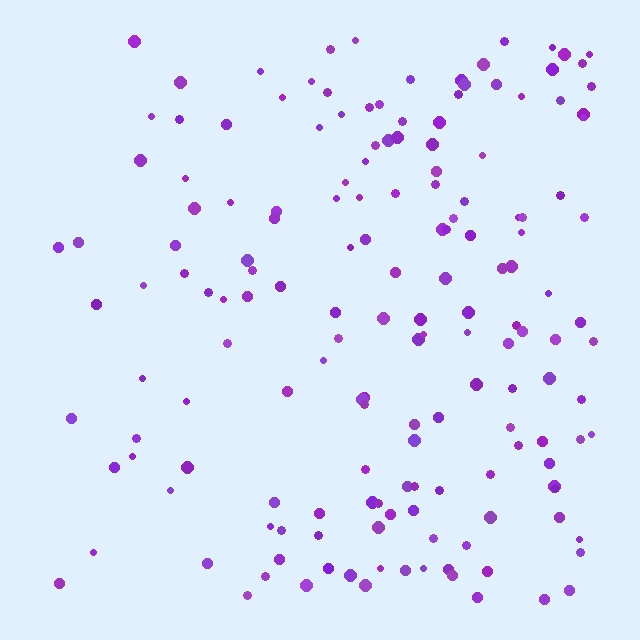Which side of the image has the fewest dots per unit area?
The left.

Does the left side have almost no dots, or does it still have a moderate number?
Still a moderate number, just noticeably fewer than the right.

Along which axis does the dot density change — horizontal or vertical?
Horizontal.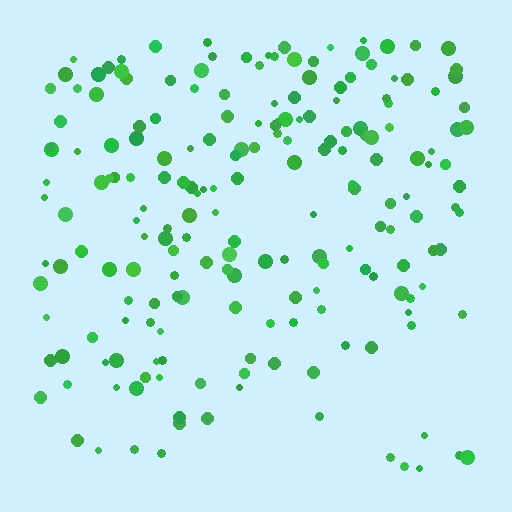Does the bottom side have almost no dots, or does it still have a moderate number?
Still a moderate number, just noticeably fewer than the top.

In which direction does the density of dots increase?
From bottom to top, with the top side densest.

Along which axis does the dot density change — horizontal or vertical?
Vertical.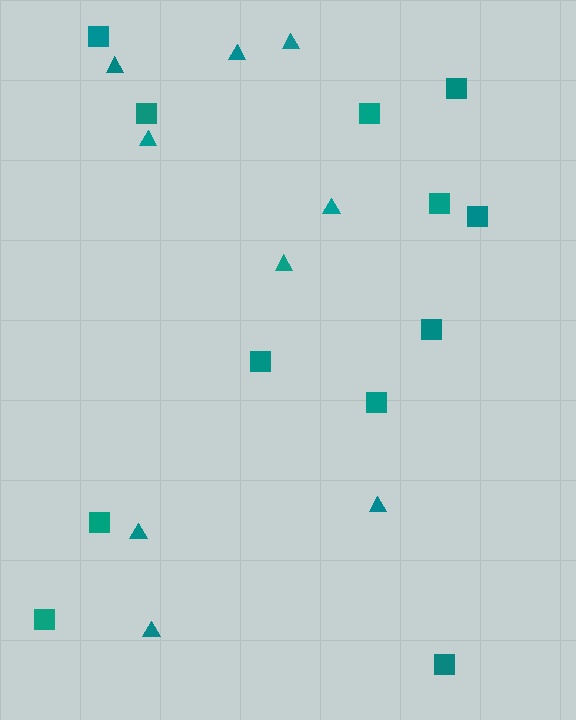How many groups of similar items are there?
There are 2 groups: one group of squares (12) and one group of triangles (9).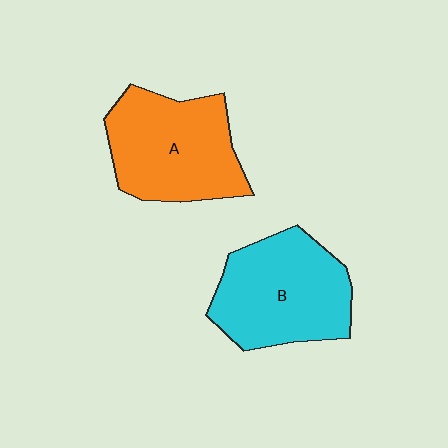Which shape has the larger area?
Shape B (cyan).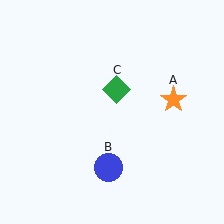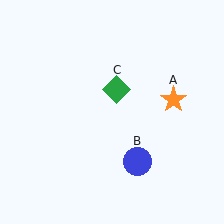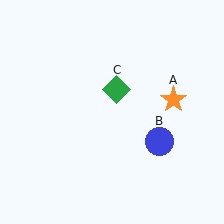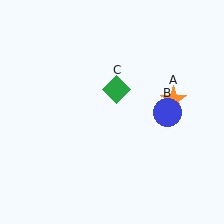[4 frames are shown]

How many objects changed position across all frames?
1 object changed position: blue circle (object B).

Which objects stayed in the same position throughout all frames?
Orange star (object A) and green diamond (object C) remained stationary.